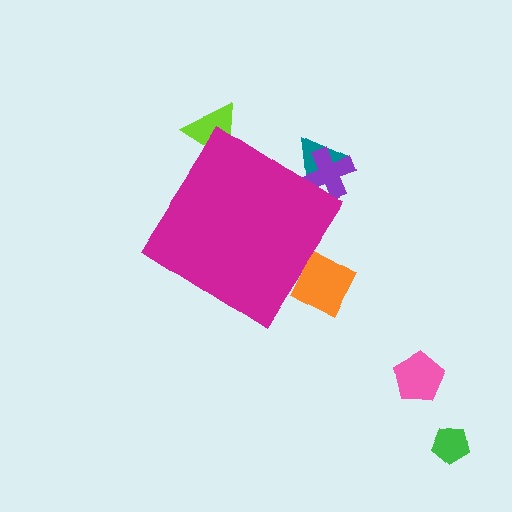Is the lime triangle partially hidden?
Yes, the lime triangle is partially hidden behind the magenta diamond.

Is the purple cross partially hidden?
Yes, the purple cross is partially hidden behind the magenta diamond.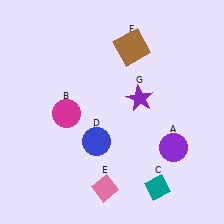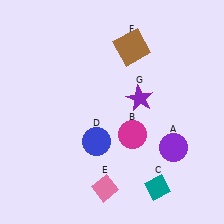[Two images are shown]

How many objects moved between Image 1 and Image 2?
1 object moved between the two images.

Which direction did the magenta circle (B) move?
The magenta circle (B) moved right.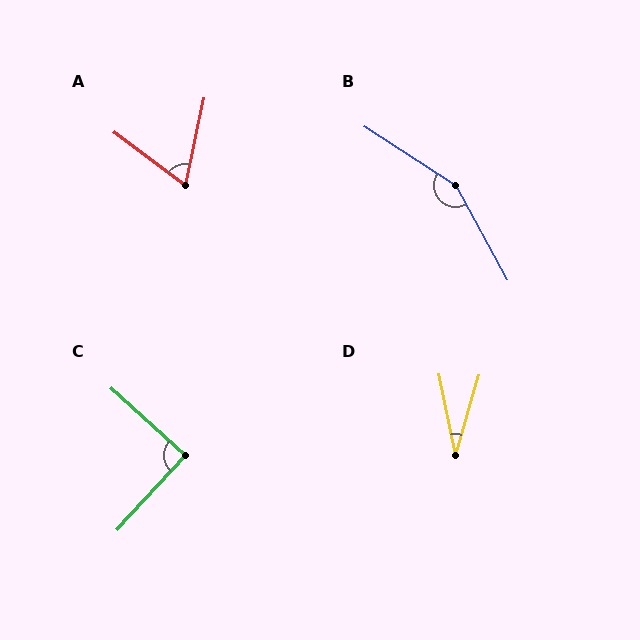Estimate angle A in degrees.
Approximately 65 degrees.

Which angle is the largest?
B, at approximately 151 degrees.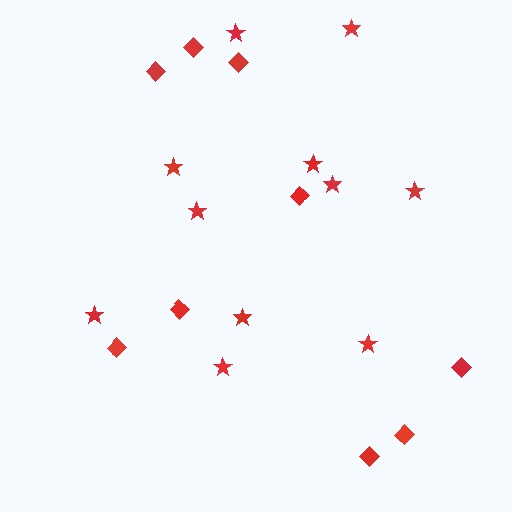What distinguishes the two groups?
There are 2 groups: one group of stars (11) and one group of diamonds (9).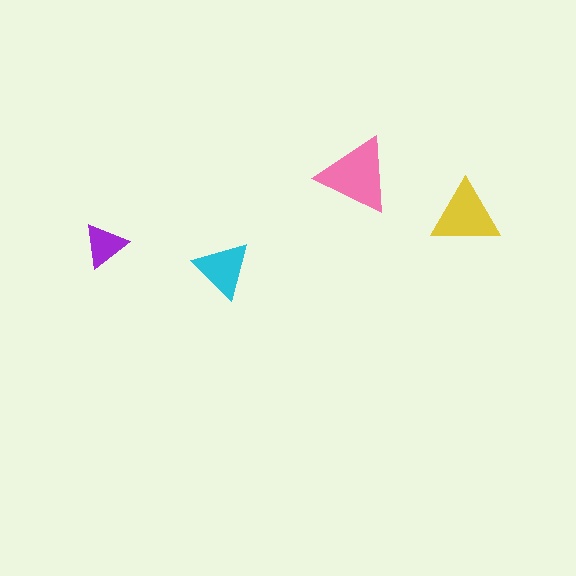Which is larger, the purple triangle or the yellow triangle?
The yellow one.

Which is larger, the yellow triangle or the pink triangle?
The pink one.